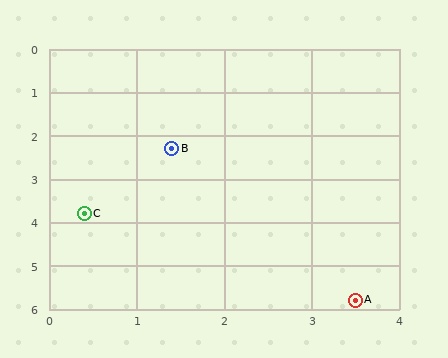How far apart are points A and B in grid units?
Points A and B are about 4.1 grid units apart.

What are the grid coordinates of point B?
Point B is at approximately (1.4, 2.3).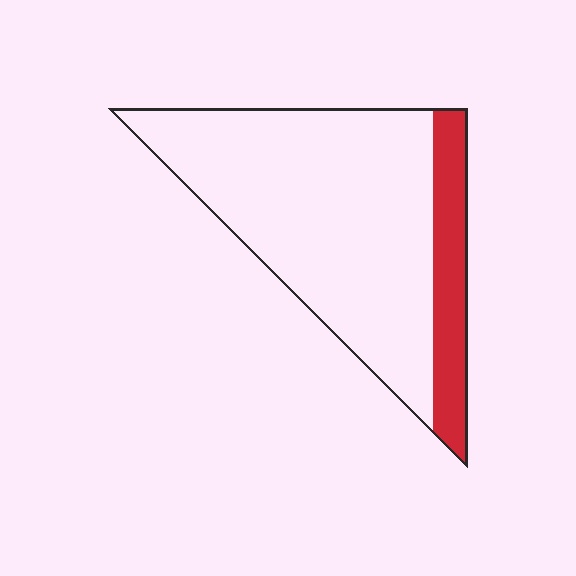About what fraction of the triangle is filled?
About one fifth (1/5).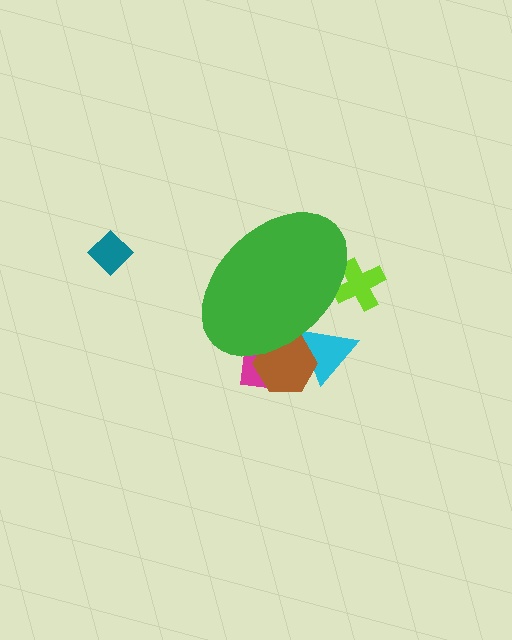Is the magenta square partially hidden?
Yes, the magenta square is partially hidden behind the green ellipse.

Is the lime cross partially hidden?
Yes, the lime cross is partially hidden behind the green ellipse.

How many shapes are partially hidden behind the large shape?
4 shapes are partially hidden.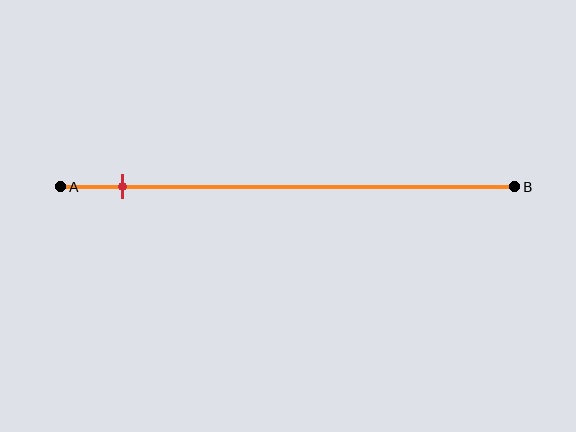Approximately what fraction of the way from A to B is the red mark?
The red mark is approximately 15% of the way from A to B.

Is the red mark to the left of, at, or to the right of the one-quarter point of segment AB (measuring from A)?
The red mark is to the left of the one-quarter point of segment AB.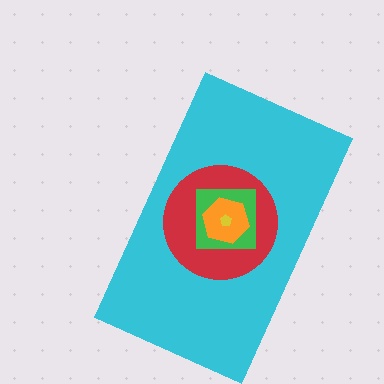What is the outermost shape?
The cyan rectangle.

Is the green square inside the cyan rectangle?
Yes.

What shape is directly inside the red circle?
The green square.